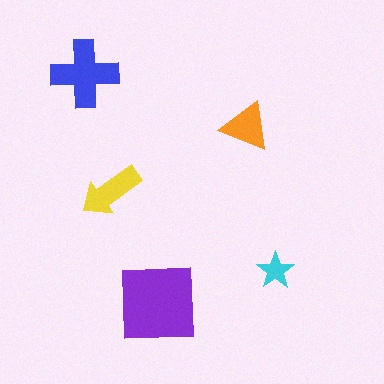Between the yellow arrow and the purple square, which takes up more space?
The purple square.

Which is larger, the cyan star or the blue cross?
The blue cross.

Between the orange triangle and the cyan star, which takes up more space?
The orange triangle.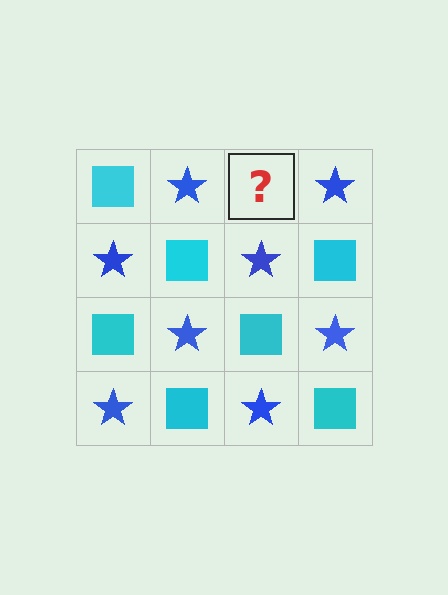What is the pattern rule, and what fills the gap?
The rule is that it alternates cyan square and blue star in a checkerboard pattern. The gap should be filled with a cyan square.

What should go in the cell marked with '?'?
The missing cell should contain a cyan square.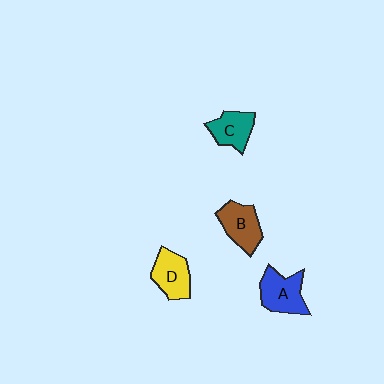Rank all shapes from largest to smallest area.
From largest to smallest: A (blue), B (brown), D (yellow), C (teal).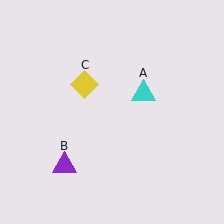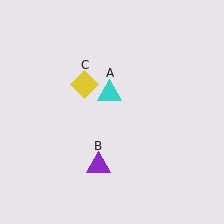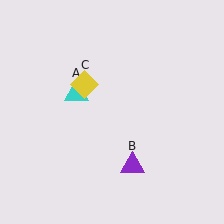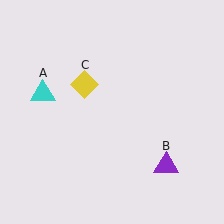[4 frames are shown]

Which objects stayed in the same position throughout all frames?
Yellow diamond (object C) remained stationary.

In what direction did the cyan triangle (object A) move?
The cyan triangle (object A) moved left.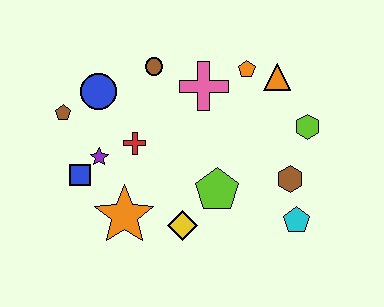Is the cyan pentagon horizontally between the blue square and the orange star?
No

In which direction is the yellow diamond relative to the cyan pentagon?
The yellow diamond is to the left of the cyan pentagon.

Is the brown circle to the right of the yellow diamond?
No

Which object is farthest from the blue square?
The lime hexagon is farthest from the blue square.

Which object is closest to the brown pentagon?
The blue circle is closest to the brown pentagon.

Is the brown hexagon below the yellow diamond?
No